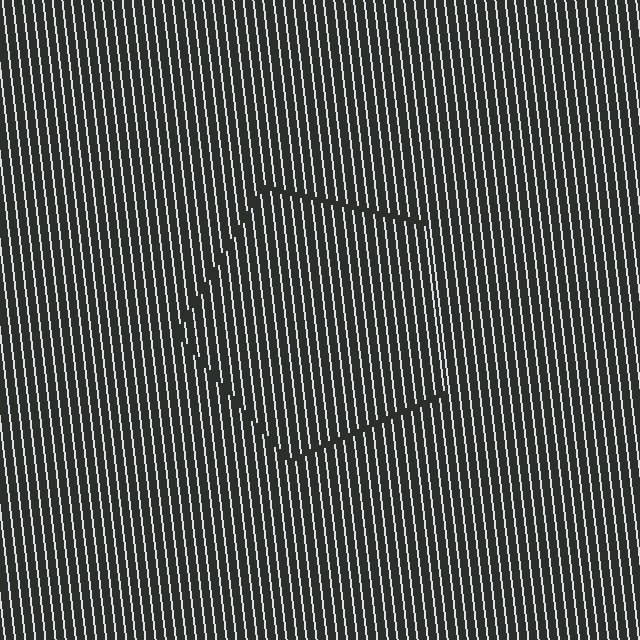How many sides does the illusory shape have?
5 sides — the line-ends trace a pentagon.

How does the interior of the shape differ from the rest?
The interior of the shape contains the same grating, shifted by half a period — the contour is defined by the phase discontinuity where line-ends from the inner and outer gratings abut.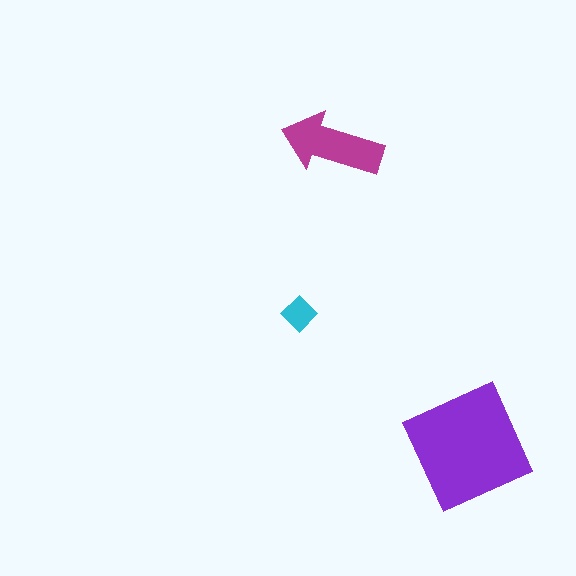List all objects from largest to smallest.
The purple square, the magenta arrow, the cyan diamond.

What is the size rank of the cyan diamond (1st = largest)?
3rd.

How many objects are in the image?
There are 3 objects in the image.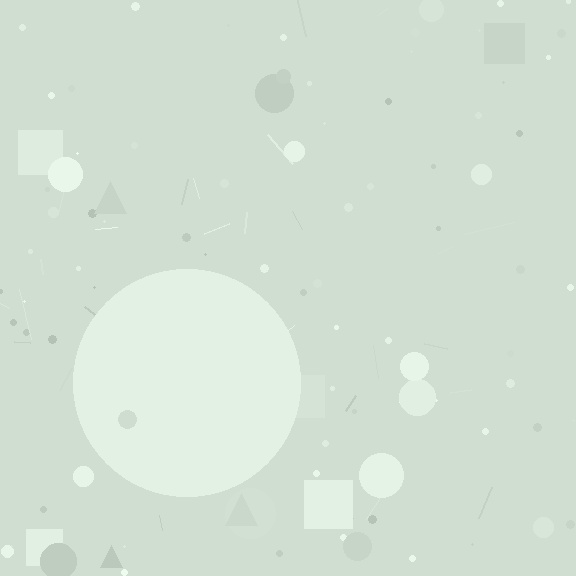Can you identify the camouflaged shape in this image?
The camouflaged shape is a circle.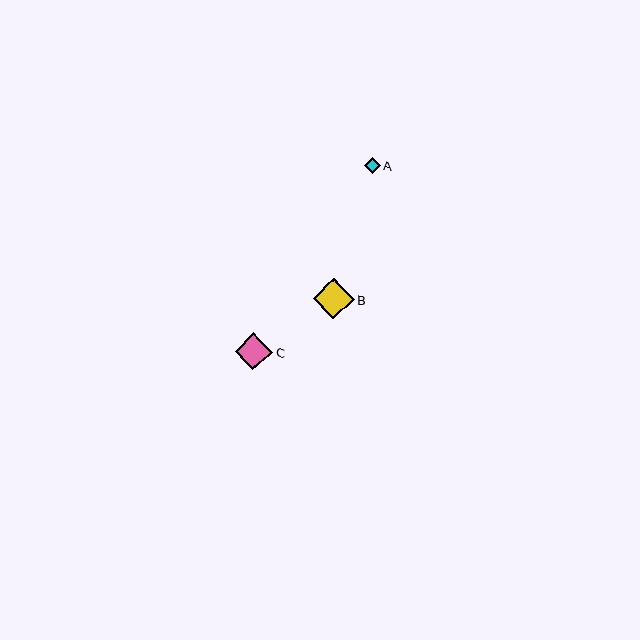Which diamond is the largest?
Diamond B is the largest with a size of approximately 41 pixels.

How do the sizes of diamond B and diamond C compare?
Diamond B and diamond C are approximately the same size.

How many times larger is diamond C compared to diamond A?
Diamond C is approximately 2.3 times the size of diamond A.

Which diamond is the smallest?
Diamond A is the smallest with a size of approximately 16 pixels.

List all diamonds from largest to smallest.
From largest to smallest: B, C, A.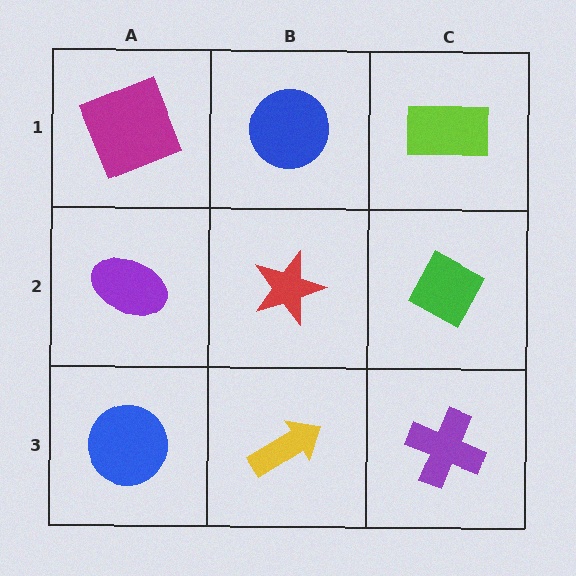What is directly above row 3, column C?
A green diamond.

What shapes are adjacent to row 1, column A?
A purple ellipse (row 2, column A), a blue circle (row 1, column B).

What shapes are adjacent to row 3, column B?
A red star (row 2, column B), a blue circle (row 3, column A), a purple cross (row 3, column C).